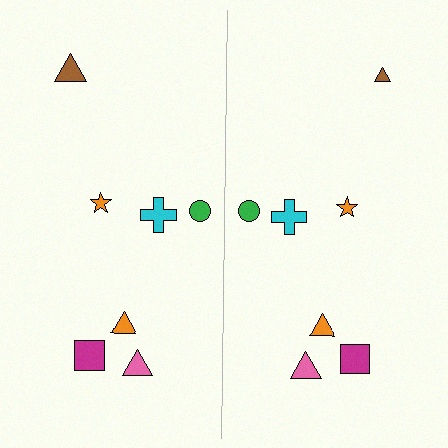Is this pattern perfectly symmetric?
No, the pattern is not perfectly symmetric. The brown triangle on the right side has a different size than its mirror counterpart.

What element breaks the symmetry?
The brown triangle on the right side has a different size than its mirror counterpart.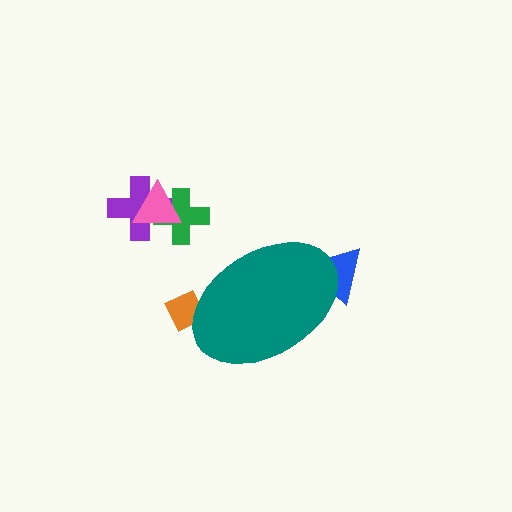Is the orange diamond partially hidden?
Yes, the orange diamond is partially hidden behind the teal ellipse.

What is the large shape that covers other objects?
A teal ellipse.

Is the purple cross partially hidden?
No, the purple cross is fully visible.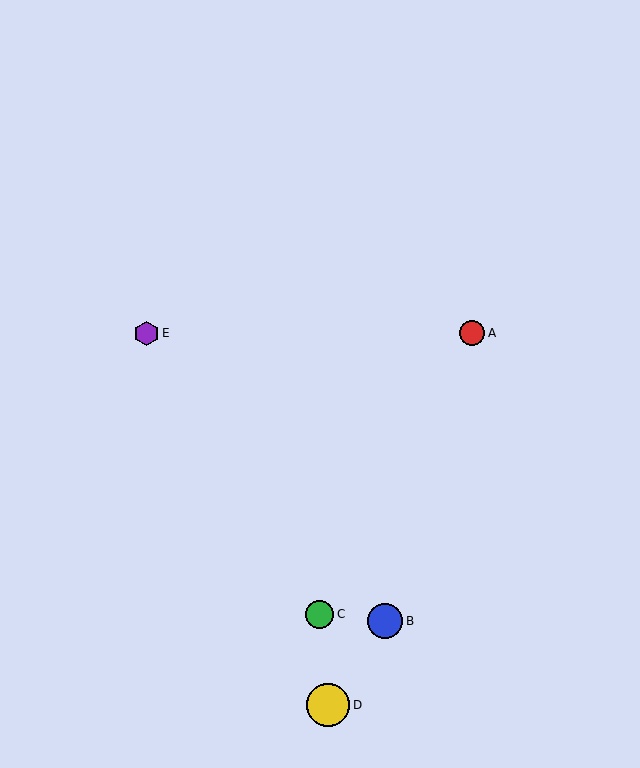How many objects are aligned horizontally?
2 objects (A, E) are aligned horizontally.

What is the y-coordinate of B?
Object B is at y≈621.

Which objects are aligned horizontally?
Objects A, E are aligned horizontally.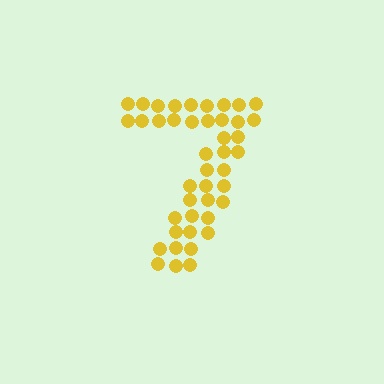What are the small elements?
The small elements are circles.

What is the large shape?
The large shape is the digit 7.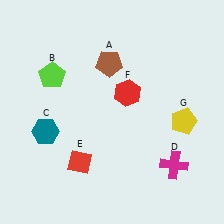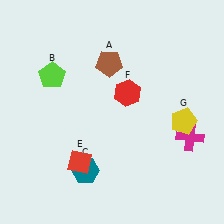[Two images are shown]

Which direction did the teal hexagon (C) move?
The teal hexagon (C) moved right.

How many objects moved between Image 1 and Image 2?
2 objects moved between the two images.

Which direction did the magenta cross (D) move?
The magenta cross (D) moved up.